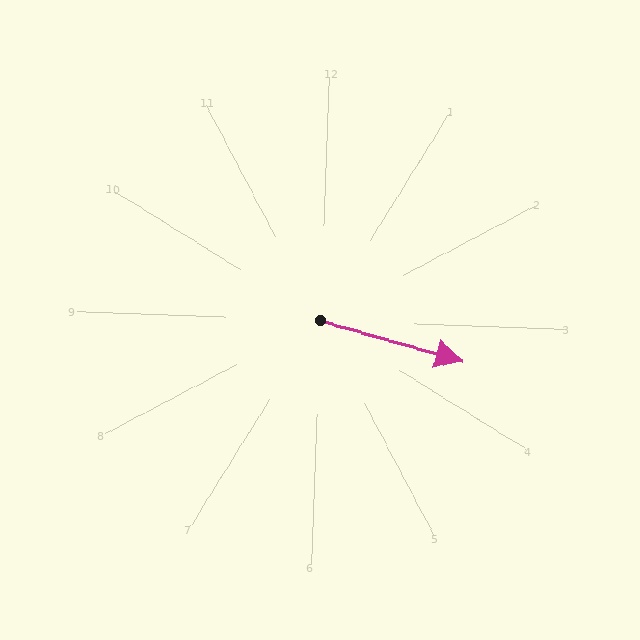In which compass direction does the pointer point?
East.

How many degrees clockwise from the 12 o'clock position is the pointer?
Approximately 104 degrees.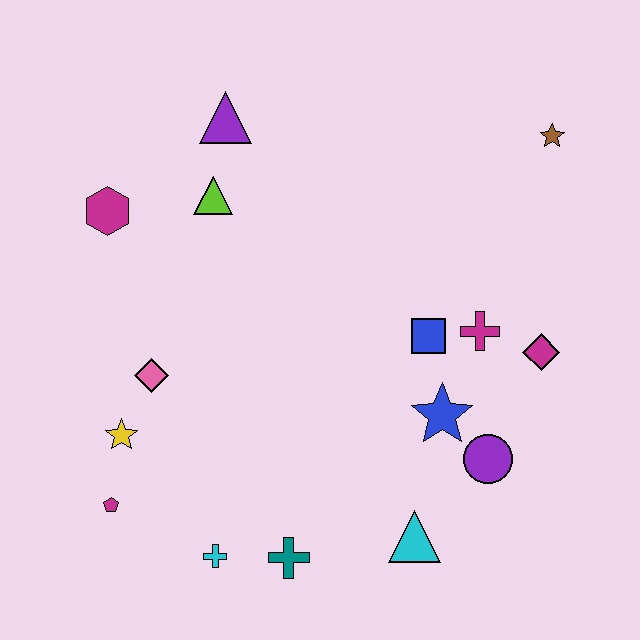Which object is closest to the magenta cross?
The blue square is closest to the magenta cross.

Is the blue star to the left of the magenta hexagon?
No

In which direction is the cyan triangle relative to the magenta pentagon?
The cyan triangle is to the right of the magenta pentagon.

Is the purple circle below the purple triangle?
Yes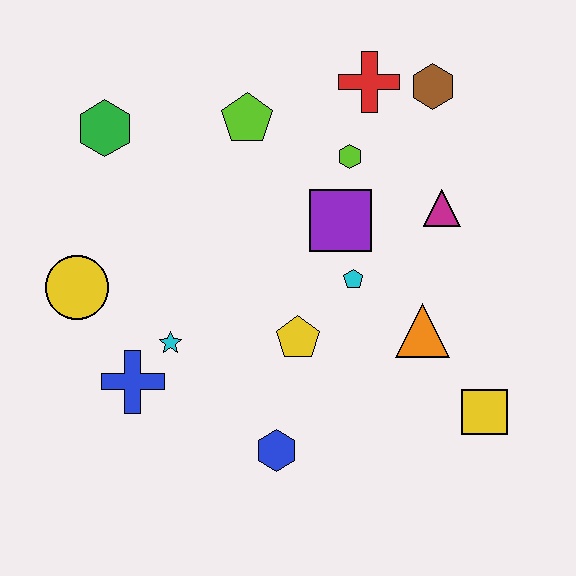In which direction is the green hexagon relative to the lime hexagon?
The green hexagon is to the left of the lime hexagon.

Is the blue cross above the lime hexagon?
No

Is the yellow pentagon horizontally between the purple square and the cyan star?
Yes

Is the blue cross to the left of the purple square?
Yes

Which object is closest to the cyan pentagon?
The purple square is closest to the cyan pentagon.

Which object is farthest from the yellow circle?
The yellow square is farthest from the yellow circle.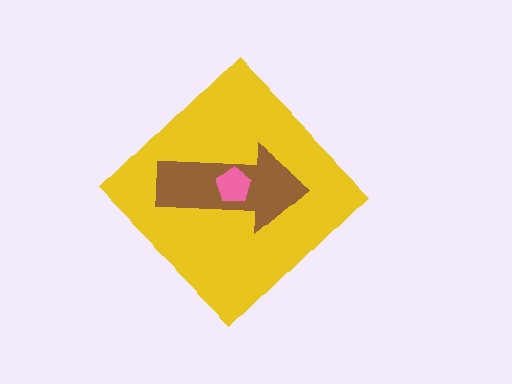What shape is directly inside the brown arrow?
The pink pentagon.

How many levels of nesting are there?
3.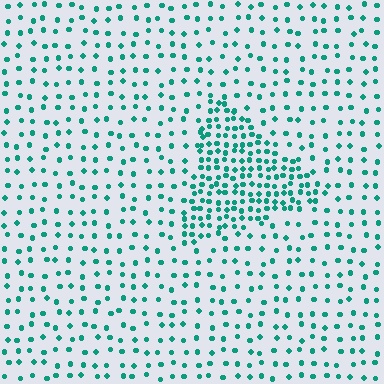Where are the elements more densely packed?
The elements are more densely packed inside the triangle boundary.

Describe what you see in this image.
The image contains small teal elements arranged at two different densities. A triangle-shaped region is visible where the elements are more densely packed than the surrounding area.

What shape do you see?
I see a triangle.